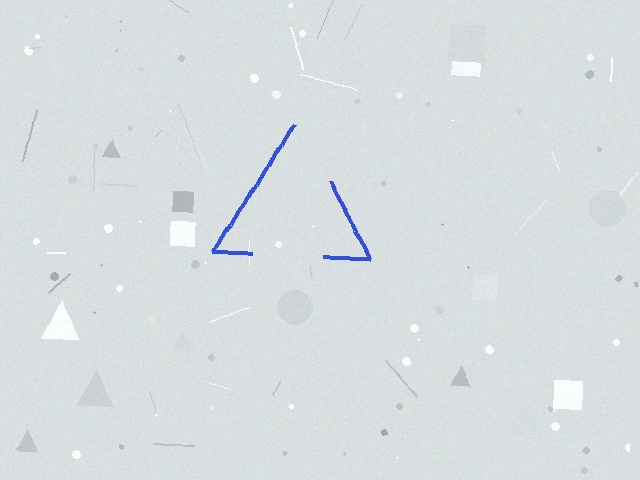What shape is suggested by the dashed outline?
The dashed outline suggests a triangle.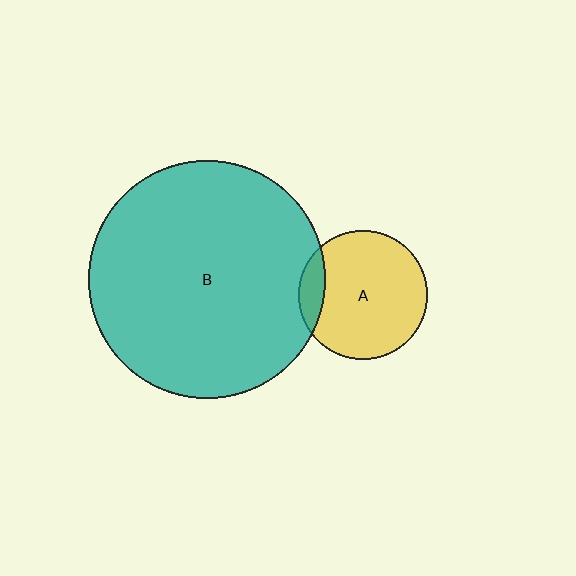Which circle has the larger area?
Circle B (teal).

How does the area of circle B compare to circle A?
Approximately 3.4 times.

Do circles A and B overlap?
Yes.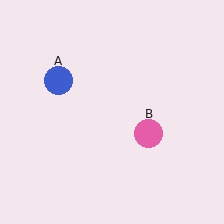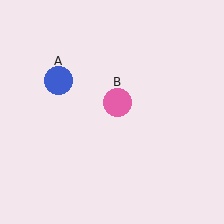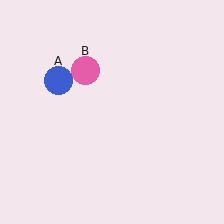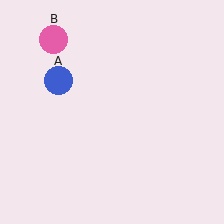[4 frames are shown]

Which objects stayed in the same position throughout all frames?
Blue circle (object A) remained stationary.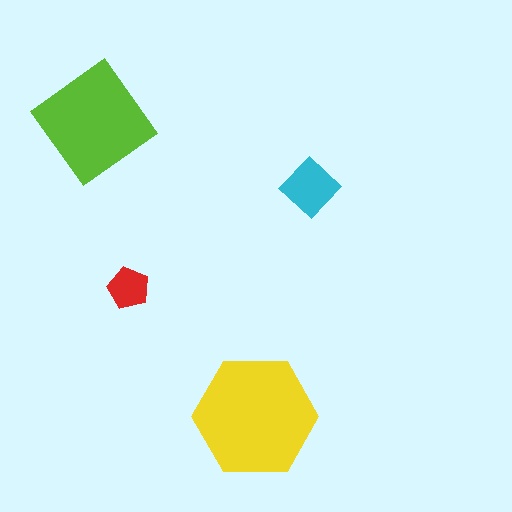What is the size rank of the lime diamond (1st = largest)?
2nd.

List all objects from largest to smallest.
The yellow hexagon, the lime diamond, the cyan diamond, the red pentagon.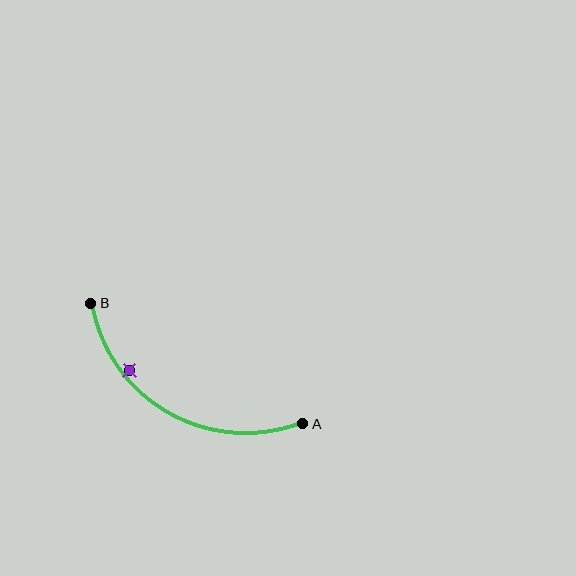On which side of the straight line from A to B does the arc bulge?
The arc bulges below the straight line connecting A and B.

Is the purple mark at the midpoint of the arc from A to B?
No — the purple mark does not lie on the arc at all. It sits slightly inside the curve.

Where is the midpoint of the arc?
The arc midpoint is the point on the curve farthest from the straight line joining A and B. It sits below that line.